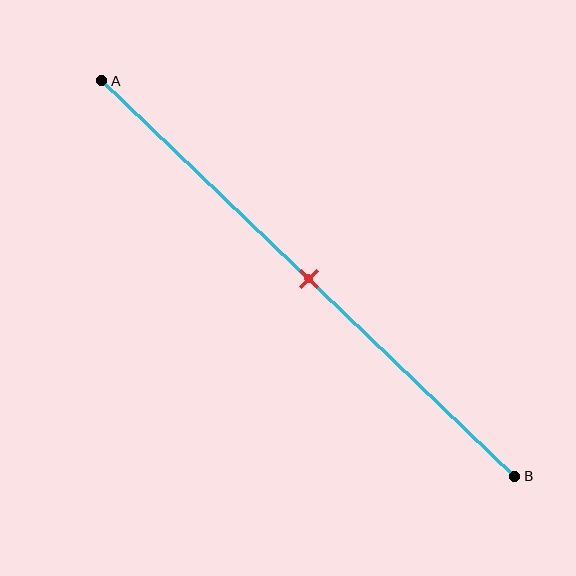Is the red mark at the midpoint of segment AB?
Yes, the mark is approximately at the midpoint.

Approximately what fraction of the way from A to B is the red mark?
The red mark is approximately 50% of the way from A to B.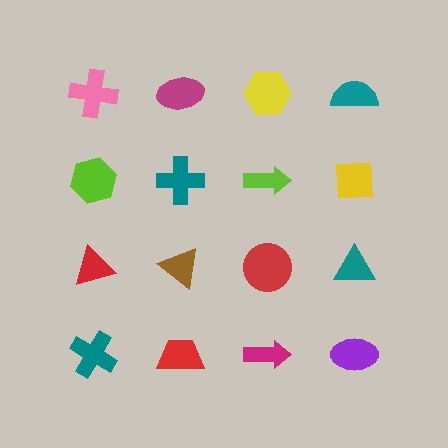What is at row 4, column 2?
A red trapezoid.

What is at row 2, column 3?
A lime arrow.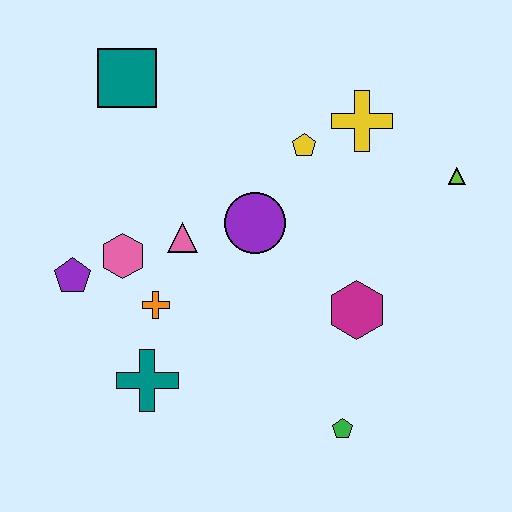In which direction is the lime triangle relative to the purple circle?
The lime triangle is to the right of the purple circle.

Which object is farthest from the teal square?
The green pentagon is farthest from the teal square.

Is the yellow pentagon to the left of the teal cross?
No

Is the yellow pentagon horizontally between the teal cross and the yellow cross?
Yes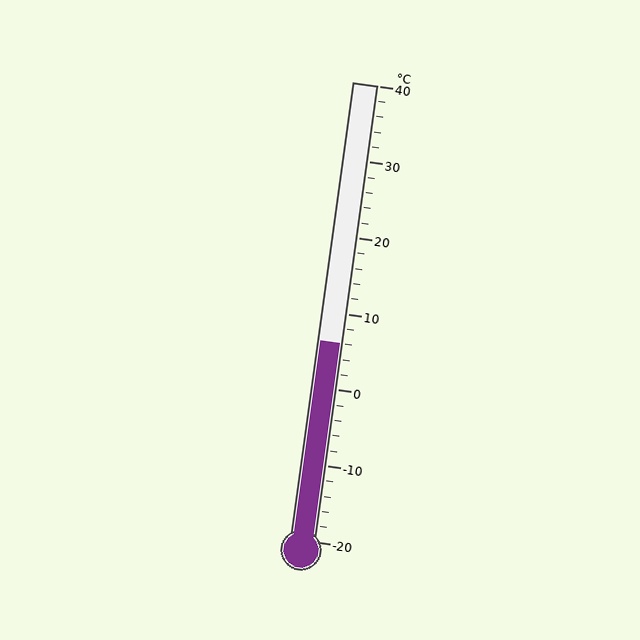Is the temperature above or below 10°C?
The temperature is below 10°C.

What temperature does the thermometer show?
The thermometer shows approximately 6°C.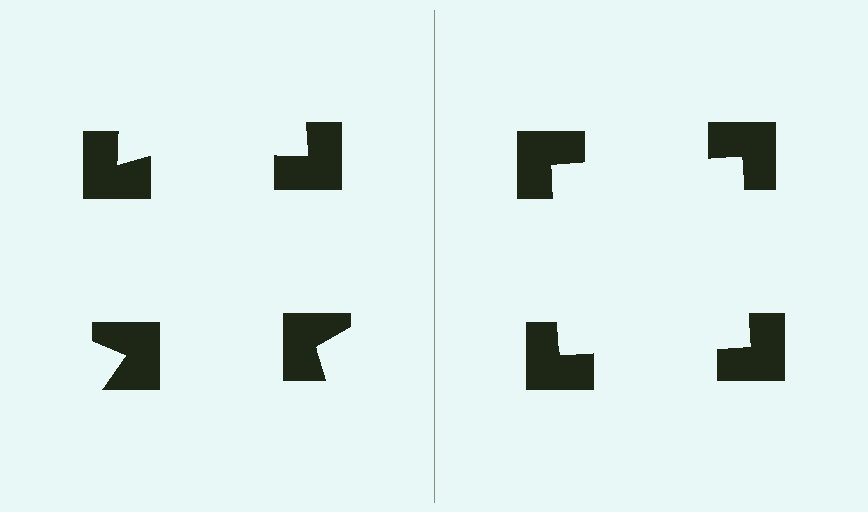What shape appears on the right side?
An illusory square.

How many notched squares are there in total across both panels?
8 — 4 on each side.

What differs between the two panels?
The notched squares are positioned identically on both sides; only the wedge orientations differ. On the right they align to a square; on the left they are misaligned.